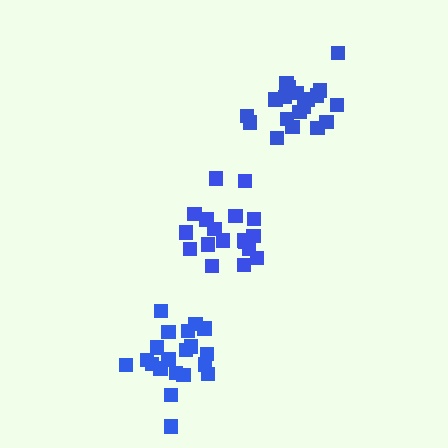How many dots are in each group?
Group 1: 19 dots, Group 2: 18 dots, Group 3: 20 dots (57 total).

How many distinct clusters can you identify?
There are 3 distinct clusters.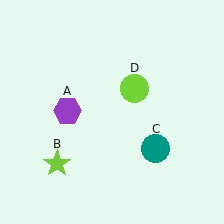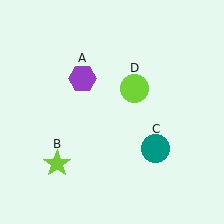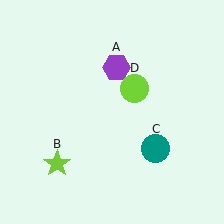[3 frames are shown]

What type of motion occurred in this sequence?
The purple hexagon (object A) rotated clockwise around the center of the scene.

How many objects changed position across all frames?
1 object changed position: purple hexagon (object A).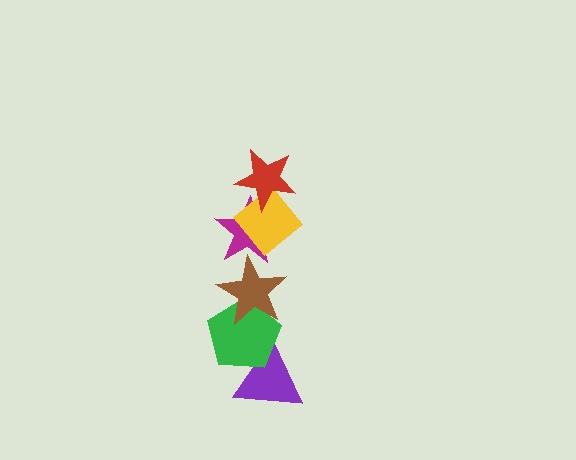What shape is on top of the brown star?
The magenta star is on top of the brown star.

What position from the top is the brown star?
The brown star is 4th from the top.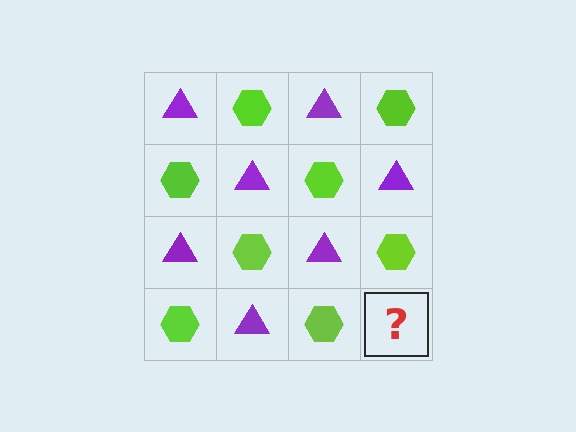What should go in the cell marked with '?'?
The missing cell should contain a purple triangle.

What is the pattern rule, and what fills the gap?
The rule is that it alternates purple triangle and lime hexagon in a checkerboard pattern. The gap should be filled with a purple triangle.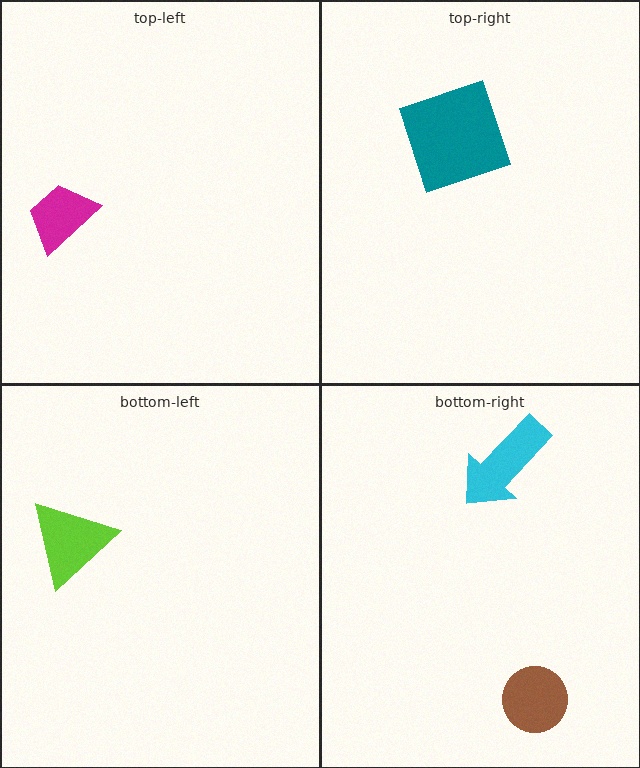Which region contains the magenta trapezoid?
The top-left region.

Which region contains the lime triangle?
The bottom-left region.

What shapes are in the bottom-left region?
The lime triangle.